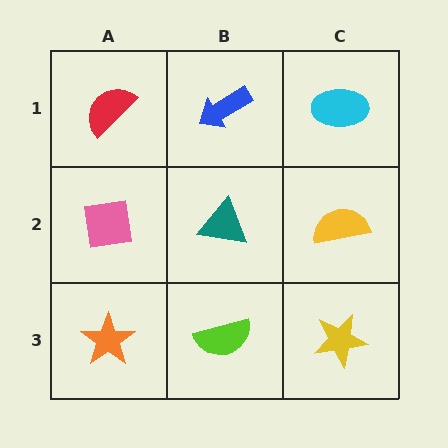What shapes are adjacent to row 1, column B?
A teal triangle (row 2, column B), a red semicircle (row 1, column A), a cyan ellipse (row 1, column C).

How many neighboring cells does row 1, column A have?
2.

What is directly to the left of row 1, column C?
A blue arrow.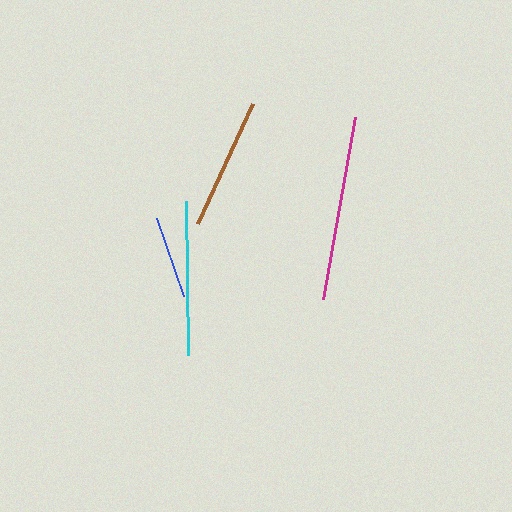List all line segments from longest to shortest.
From longest to shortest: magenta, cyan, brown, blue.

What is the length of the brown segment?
The brown segment is approximately 132 pixels long.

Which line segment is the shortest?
The blue line is the shortest at approximately 83 pixels.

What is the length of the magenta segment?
The magenta segment is approximately 185 pixels long.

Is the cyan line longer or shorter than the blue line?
The cyan line is longer than the blue line.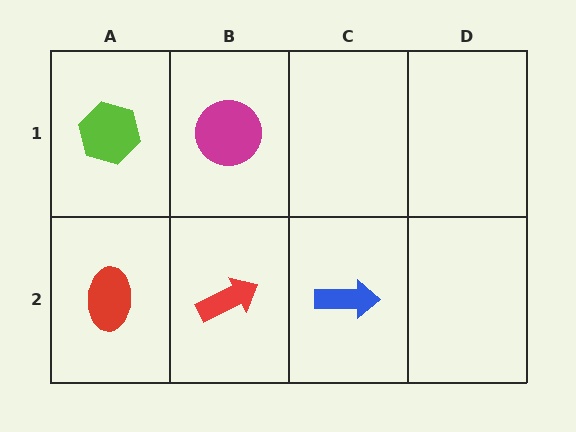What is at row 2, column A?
A red ellipse.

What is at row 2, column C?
A blue arrow.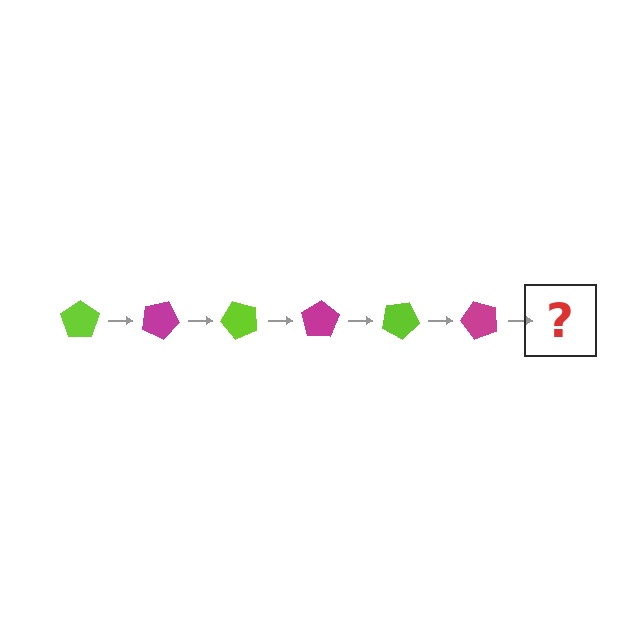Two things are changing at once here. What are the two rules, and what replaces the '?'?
The two rules are that it rotates 25 degrees each step and the color cycles through lime and magenta. The '?' should be a lime pentagon, rotated 150 degrees from the start.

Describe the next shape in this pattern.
It should be a lime pentagon, rotated 150 degrees from the start.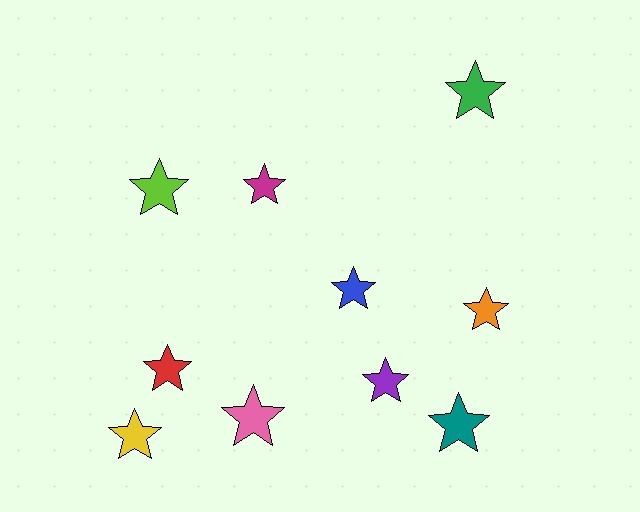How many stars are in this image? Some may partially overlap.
There are 10 stars.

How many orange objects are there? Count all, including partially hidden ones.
There is 1 orange object.